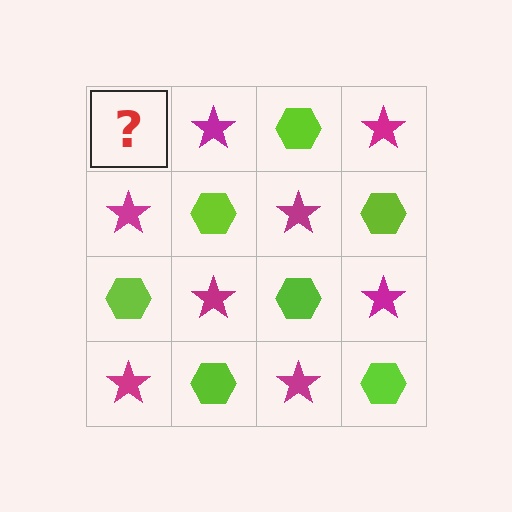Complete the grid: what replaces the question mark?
The question mark should be replaced with a lime hexagon.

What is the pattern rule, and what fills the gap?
The rule is that it alternates lime hexagon and magenta star in a checkerboard pattern. The gap should be filled with a lime hexagon.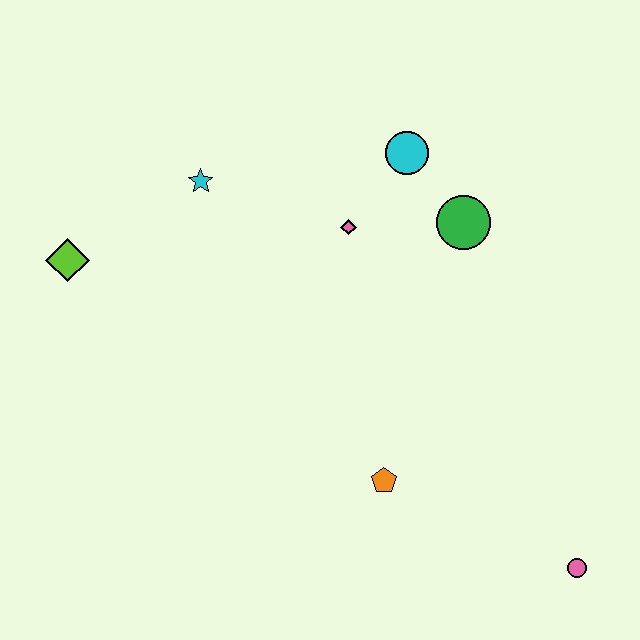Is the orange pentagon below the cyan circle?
Yes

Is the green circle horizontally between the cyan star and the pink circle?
Yes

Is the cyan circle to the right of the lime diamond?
Yes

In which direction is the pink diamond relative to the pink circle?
The pink diamond is above the pink circle.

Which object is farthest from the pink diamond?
The pink circle is farthest from the pink diamond.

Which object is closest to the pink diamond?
The cyan circle is closest to the pink diamond.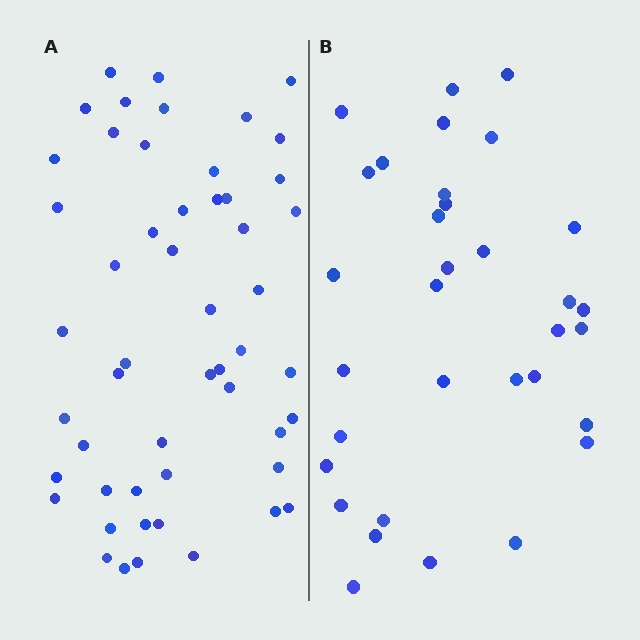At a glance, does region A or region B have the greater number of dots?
Region A (the left region) has more dots.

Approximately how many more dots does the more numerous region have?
Region A has approximately 20 more dots than region B.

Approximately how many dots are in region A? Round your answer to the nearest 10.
About 50 dots. (The exact count is 52, which rounds to 50.)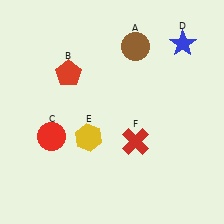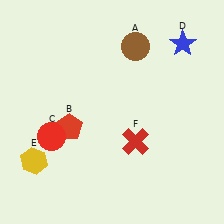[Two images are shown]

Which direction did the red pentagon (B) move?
The red pentagon (B) moved down.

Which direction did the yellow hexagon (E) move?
The yellow hexagon (E) moved left.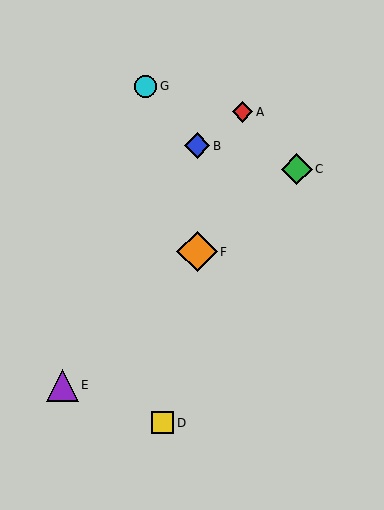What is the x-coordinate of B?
Object B is at x≈197.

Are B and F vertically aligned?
Yes, both are at x≈197.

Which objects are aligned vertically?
Objects B, F are aligned vertically.